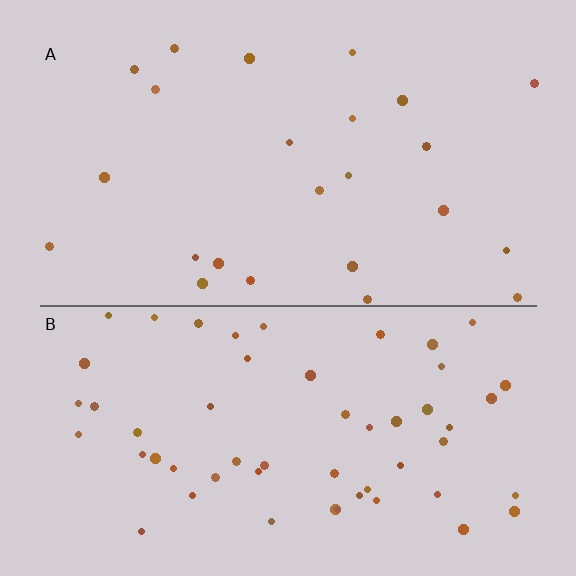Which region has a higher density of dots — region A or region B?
B (the bottom).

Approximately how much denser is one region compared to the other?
Approximately 2.3× — region B over region A.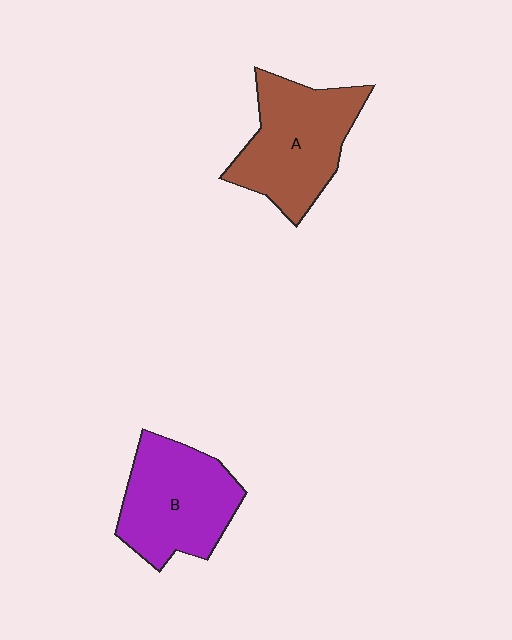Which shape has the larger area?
Shape A (brown).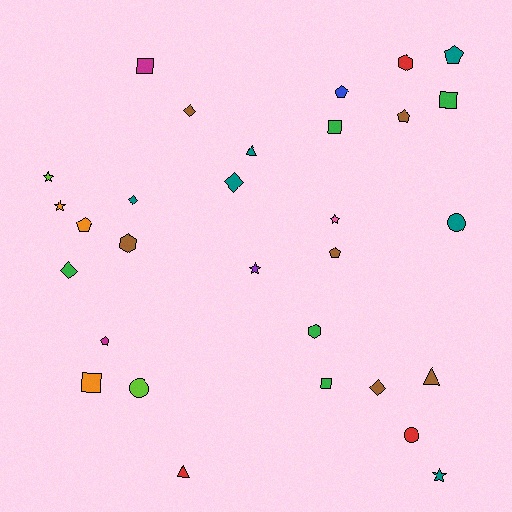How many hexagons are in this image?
There are 3 hexagons.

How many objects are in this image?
There are 30 objects.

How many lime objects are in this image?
There are 2 lime objects.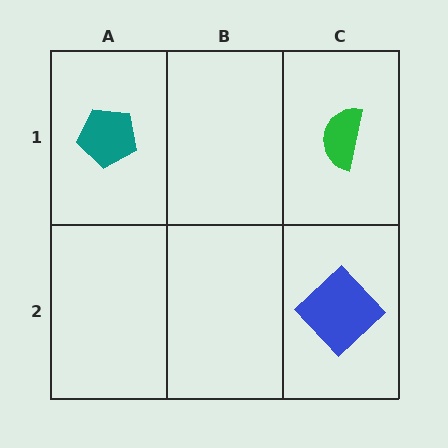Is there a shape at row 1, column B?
No, that cell is empty.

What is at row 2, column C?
A blue diamond.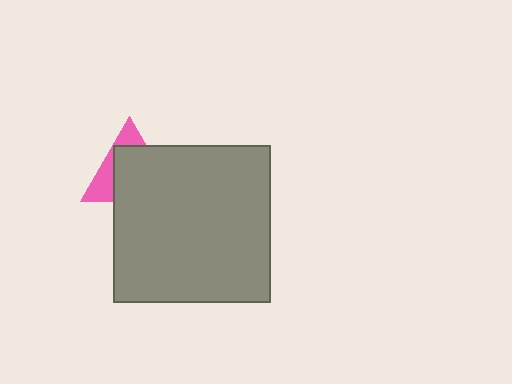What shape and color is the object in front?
The object in front is a gray square.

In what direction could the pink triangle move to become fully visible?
The pink triangle could move toward the upper-left. That would shift it out from behind the gray square entirely.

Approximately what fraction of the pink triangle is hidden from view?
Roughly 65% of the pink triangle is hidden behind the gray square.